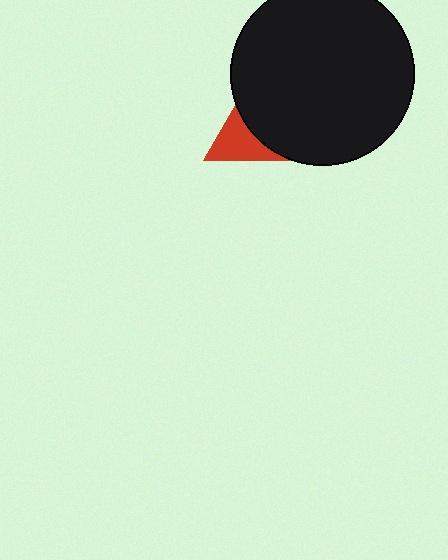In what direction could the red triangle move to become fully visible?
The red triangle could move left. That would shift it out from behind the black circle entirely.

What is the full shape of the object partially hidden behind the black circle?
The partially hidden object is a red triangle.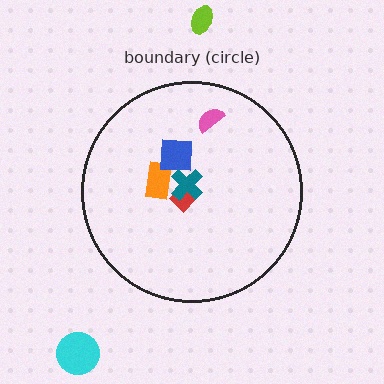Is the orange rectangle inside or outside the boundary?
Inside.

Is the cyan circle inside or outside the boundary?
Outside.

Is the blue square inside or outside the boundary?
Inside.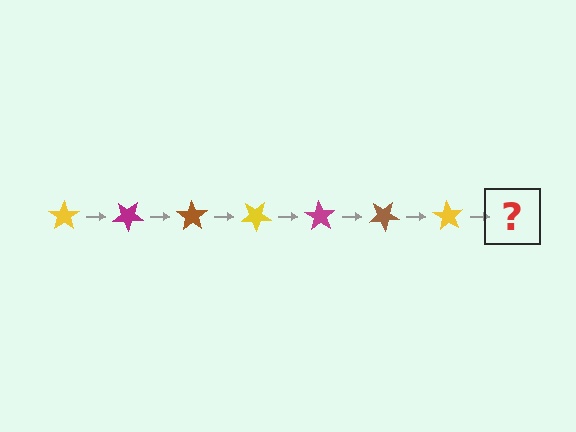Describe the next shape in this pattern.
It should be a magenta star, rotated 245 degrees from the start.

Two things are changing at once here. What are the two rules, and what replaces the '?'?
The two rules are that it rotates 35 degrees each step and the color cycles through yellow, magenta, and brown. The '?' should be a magenta star, rotated 245 degrees from the start.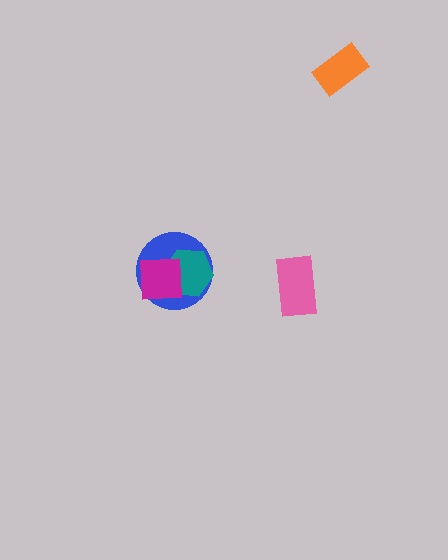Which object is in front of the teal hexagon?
The magenta square is in front of the teal hexagon.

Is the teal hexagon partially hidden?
Yes, it is partially covered by another shape.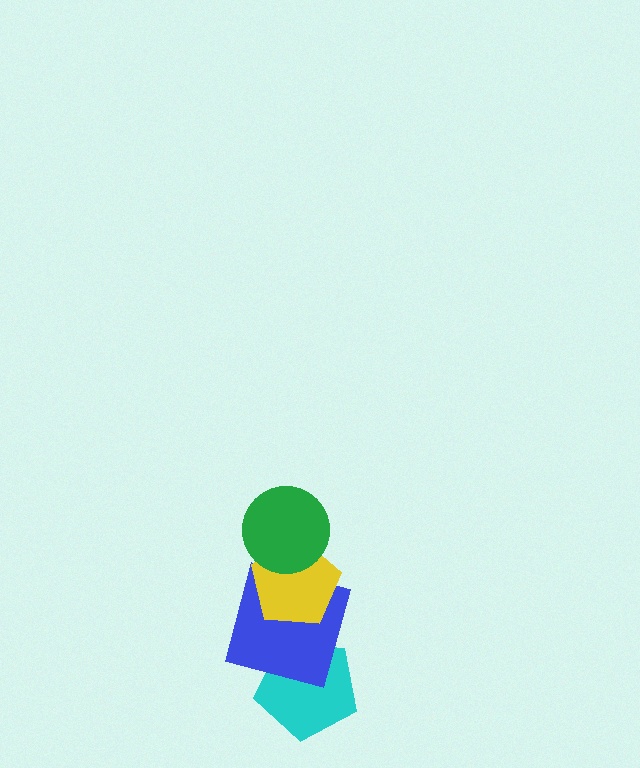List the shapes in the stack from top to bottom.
From top to bottom: the green circle, the yellow pentagon, the blue square, the cyan pentagon.